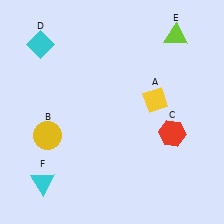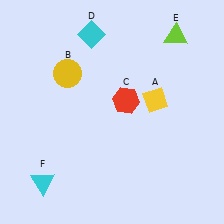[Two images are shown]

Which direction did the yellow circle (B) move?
The yellow circle (B) moved up.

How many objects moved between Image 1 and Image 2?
3 objects moved between the two images.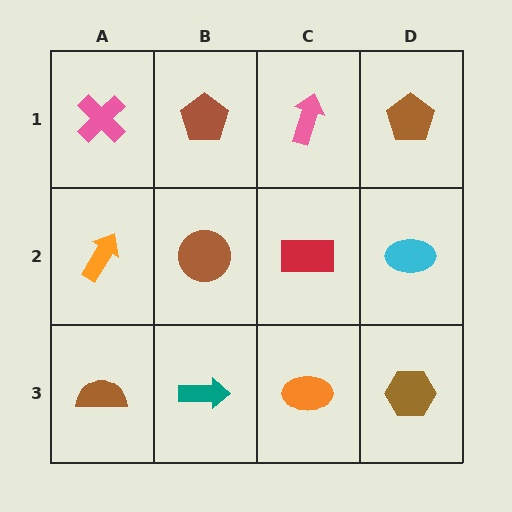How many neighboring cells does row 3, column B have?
3.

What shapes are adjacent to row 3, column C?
A red rectangle (row 2, column C), a teal arrow (row 3, column B), a brown hexagon (row 3, column D).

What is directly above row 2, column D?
A brown pentagon.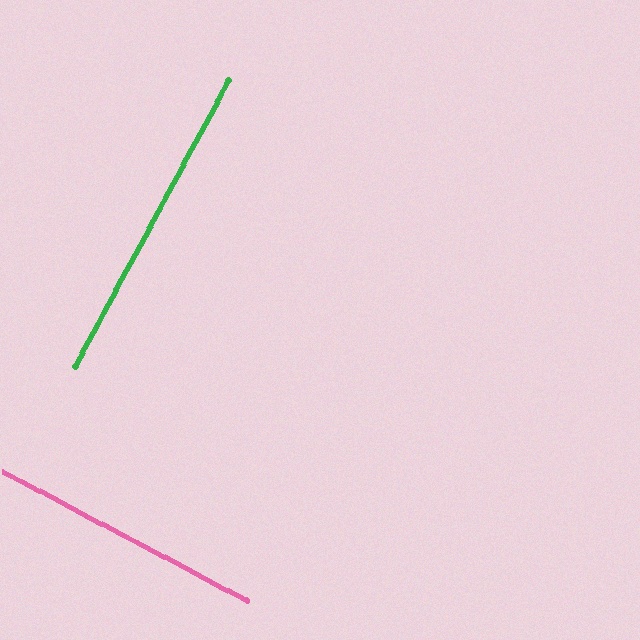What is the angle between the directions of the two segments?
Approximately 90 degrees.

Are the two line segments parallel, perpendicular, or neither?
Perpendicular — they meet at approximately 90°.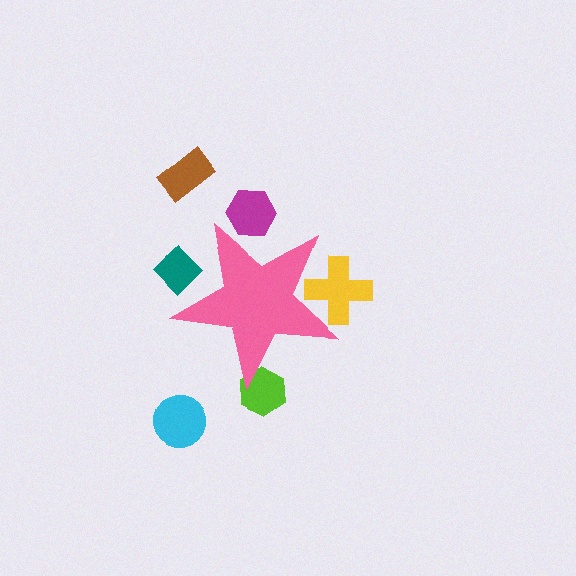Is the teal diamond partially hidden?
Yes, the teal diamond is partially hidden behind the pink star.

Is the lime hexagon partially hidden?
Yes, the lime hexagon is partially hidden behind the pink star.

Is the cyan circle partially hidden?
No, the cyan circle is fully visible.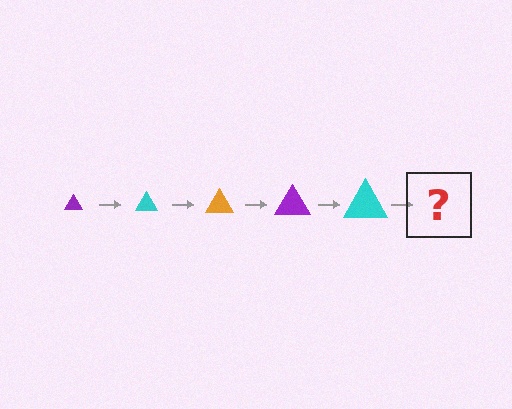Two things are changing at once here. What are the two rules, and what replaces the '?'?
The two rules are that the triangle grows larger each step and the color cycles through purple, cyan, and orange. The '?' should be an orange triangle, larger than the previous one.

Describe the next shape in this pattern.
It should be an orange triangle, larger than the previous one.